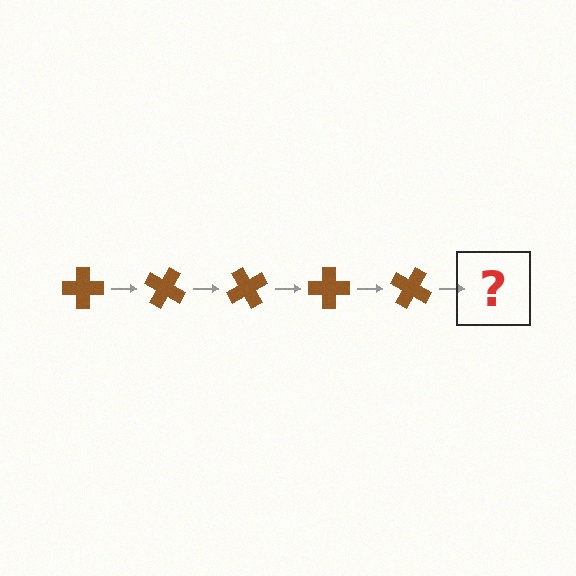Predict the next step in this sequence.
The next step is a brown cross rotated 150 degrees.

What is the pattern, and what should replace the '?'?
The pattern is that the cross rotates 30 degrees each step. The '?' should be a brown cross rotated 150 degrees.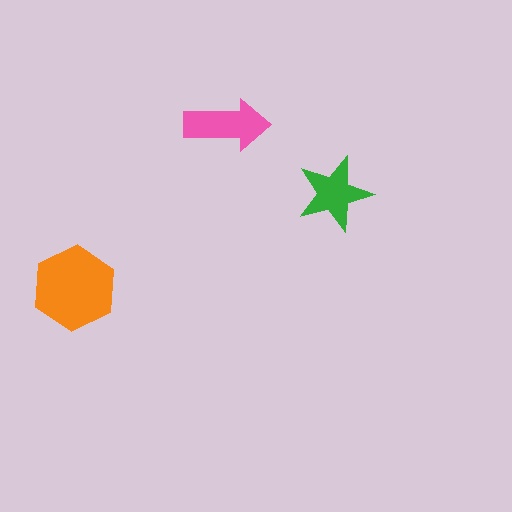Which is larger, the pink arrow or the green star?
The pink arrow.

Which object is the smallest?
The green star.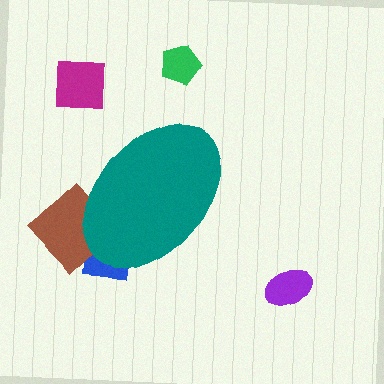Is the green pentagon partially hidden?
No, the green pentagon is fully visible.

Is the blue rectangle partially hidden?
Yes, the blue rectangle is partially hidden behind the teal ellipse.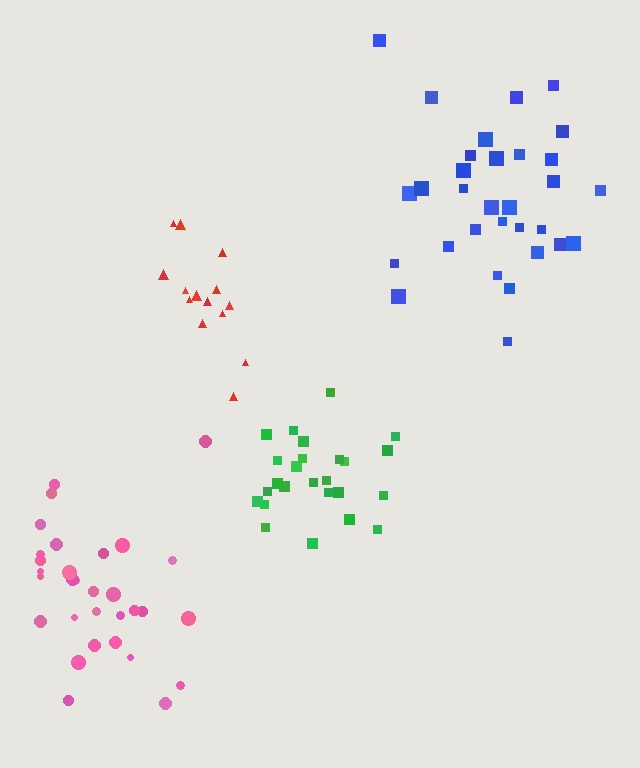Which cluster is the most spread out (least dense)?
Pink.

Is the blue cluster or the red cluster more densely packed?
Red.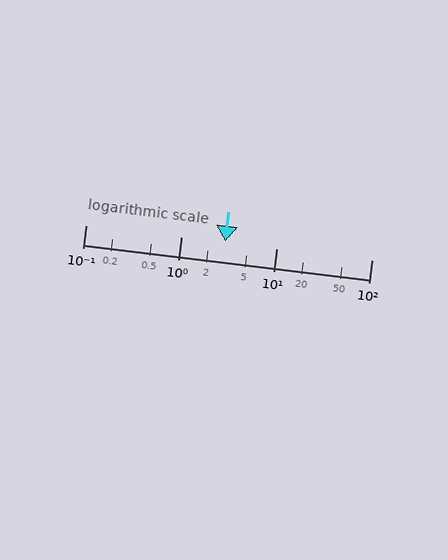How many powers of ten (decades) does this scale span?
The scale spans 3 decades, from 0.1 to 100.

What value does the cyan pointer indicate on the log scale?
The pointer indicates approximately 2.9.